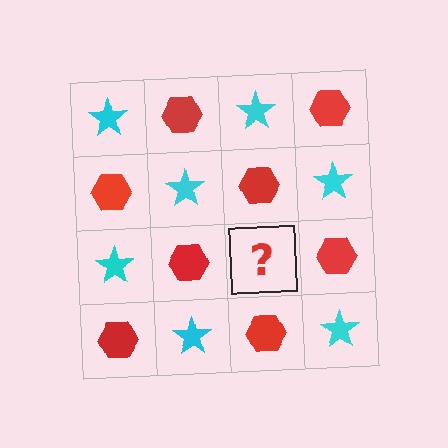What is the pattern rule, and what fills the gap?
The rule is that it alternates cyan star and red hexagon in a checkerboard pattern. The gap should be filled with a cyan star.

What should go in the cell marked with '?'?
The missing cell should contain a cyan star.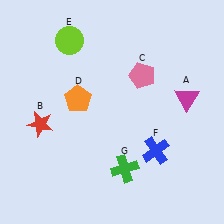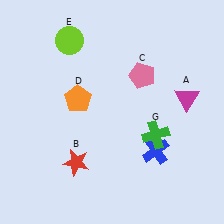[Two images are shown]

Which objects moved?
The objects that moved are: the red star (B), the green cross (G).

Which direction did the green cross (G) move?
The green cross (G) moved up.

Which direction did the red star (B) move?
The red star (B) moved down.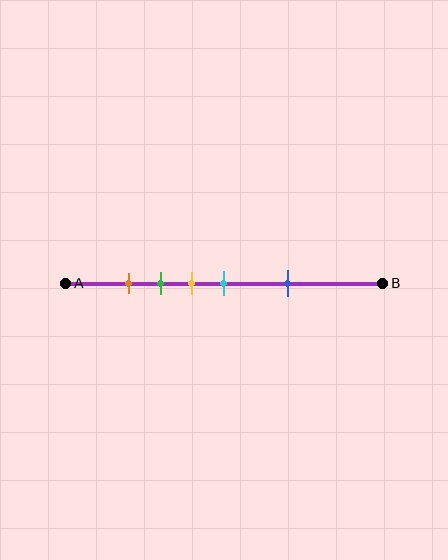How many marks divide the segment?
There are 5 marks dividing the segment.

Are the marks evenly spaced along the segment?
No, the marks are not evenly spaced.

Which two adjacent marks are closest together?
The orange and green marks are the closest adjacent pair.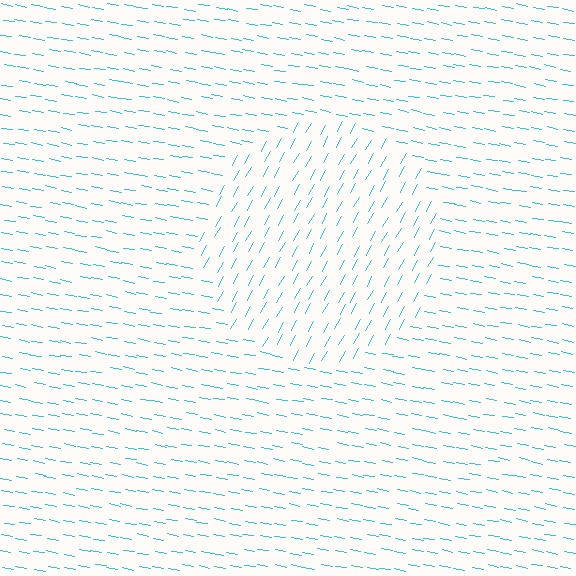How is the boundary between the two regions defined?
The boundary is defined purely by a change in line orientation (approximately 72 degrees difference). All lines are the same color and thickness.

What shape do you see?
I see a circle.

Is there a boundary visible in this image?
Yes, there is a texture boundary formed by a change in line orientation.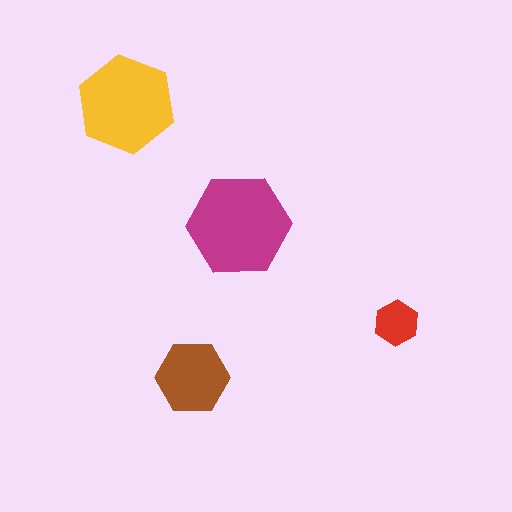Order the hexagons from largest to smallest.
the magenta one, the yellow one, the brown one, the red one.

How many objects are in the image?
There are 4 objects in the image.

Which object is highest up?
The yellow hexagon is topmost.